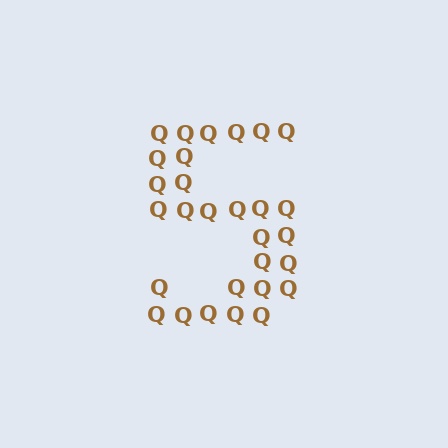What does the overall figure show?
The overall figure shows the digit 5.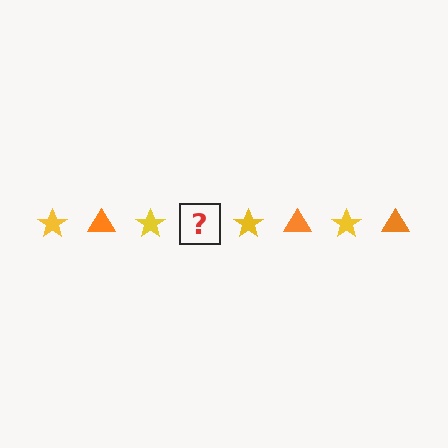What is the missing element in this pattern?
The missing element is an orange triangle.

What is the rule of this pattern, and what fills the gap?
The rule is that the pattern alternates between yellow star and orange triangle. The gap should be filled with an orange triangle.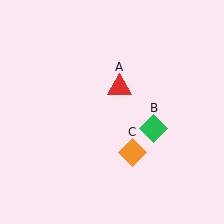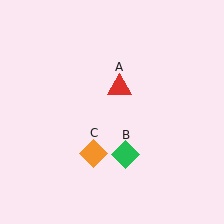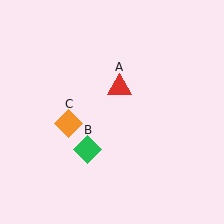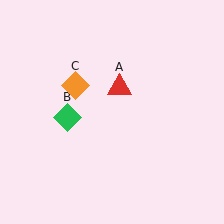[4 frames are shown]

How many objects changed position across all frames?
2 objects changed position: green diamond (object B), orange diamond (object C).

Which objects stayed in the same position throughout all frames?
Red triangle (object A) remained stationary.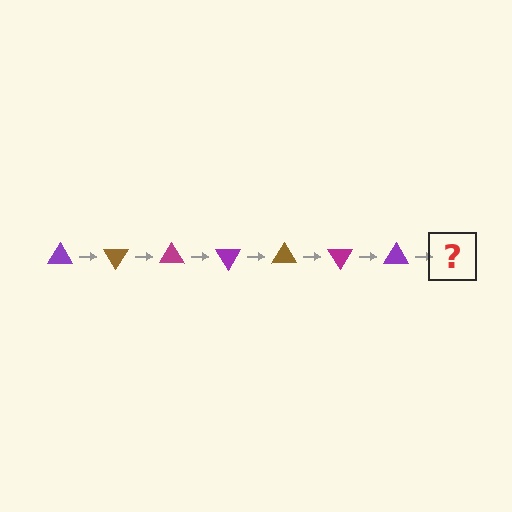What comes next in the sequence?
The next element should be a brown triangle, rotated 420 degrees from the start.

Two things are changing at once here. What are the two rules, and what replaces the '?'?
The two rules are that it rotates 60 degrees each step and the color cycles through purple, brown, and magenta. The '?' should be a brown triangle, rotated 420 degrees from the start.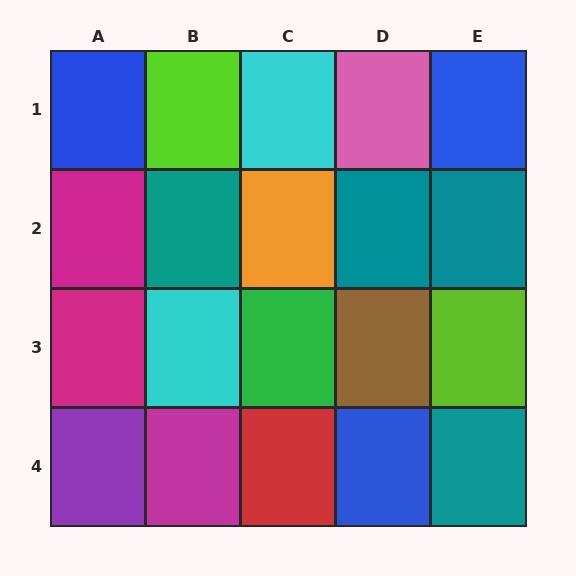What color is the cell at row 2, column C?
Orange.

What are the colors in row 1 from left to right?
Blue, lime, cyan, pink, blue.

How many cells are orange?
1 cell is orange.